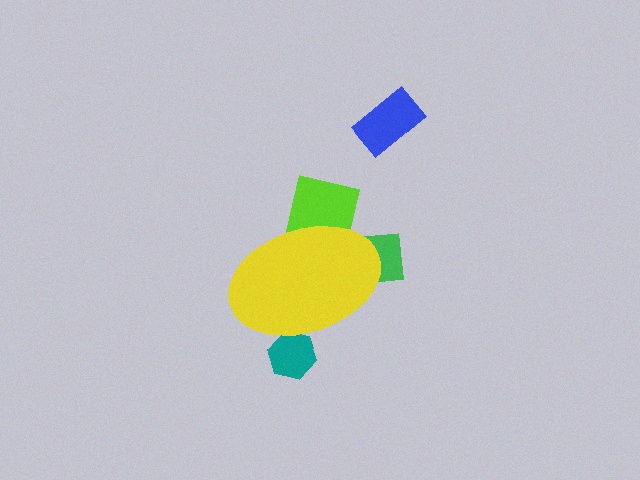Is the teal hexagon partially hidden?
Yes, the teal hexagon is partially hidden behind the yellow ellipse.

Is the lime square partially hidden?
Yes, the lime square is partially hidden behind the yellow ellipse.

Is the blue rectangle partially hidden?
No, the blue rectangle is fully visible.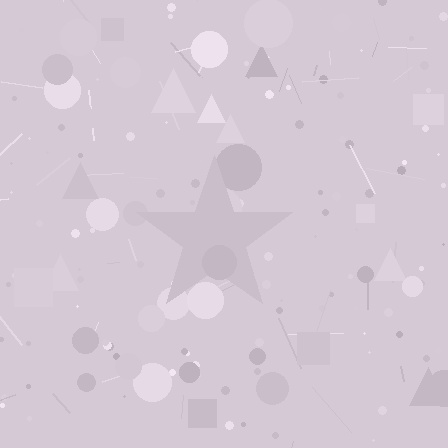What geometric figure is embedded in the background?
A star is embedded in the background.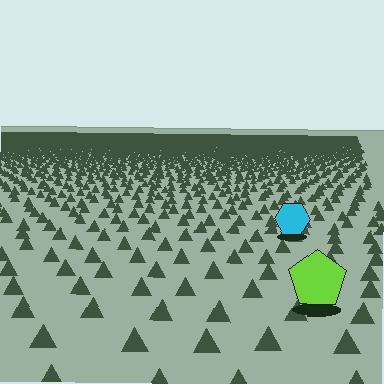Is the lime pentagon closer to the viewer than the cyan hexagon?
Yes. The lime pentagon is closer — you can tell from the texture gradient: the ground texture is coarser near it.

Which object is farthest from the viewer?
The cyan hexagon is farthest from the viewer. It appears smaller and the ground texture around it is denser.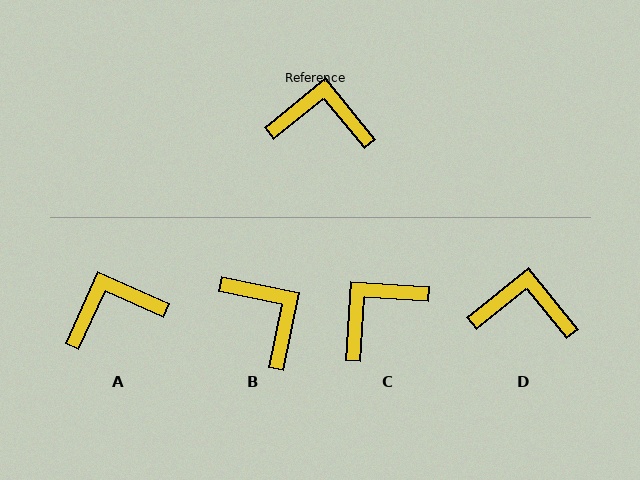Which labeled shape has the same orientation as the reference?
D.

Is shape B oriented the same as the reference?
No, it is off by about 51 degrees.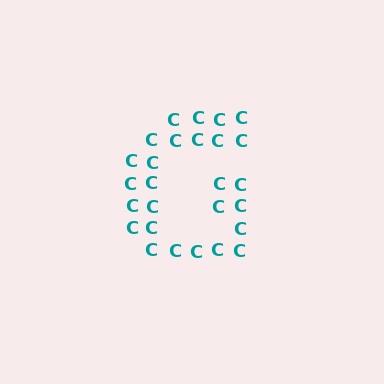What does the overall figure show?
The overall figure shows the letter G.